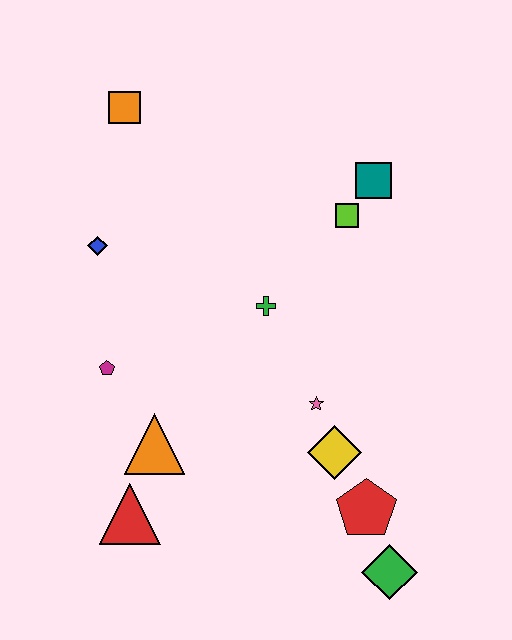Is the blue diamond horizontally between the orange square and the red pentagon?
No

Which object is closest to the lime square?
The teal square is closest to the lime square.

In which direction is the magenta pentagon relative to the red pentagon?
The magenta pentagon is to the left of the red pentagon.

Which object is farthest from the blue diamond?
The green diamond is farthest from the blue diamond.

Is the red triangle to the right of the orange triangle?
No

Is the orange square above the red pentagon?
Yes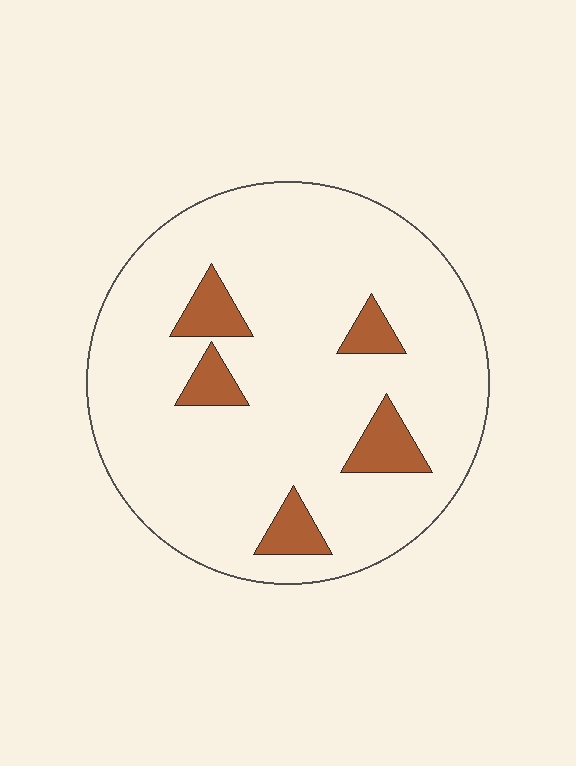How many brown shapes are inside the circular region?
5.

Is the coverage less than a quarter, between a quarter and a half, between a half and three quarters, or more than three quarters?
Less than a quarter.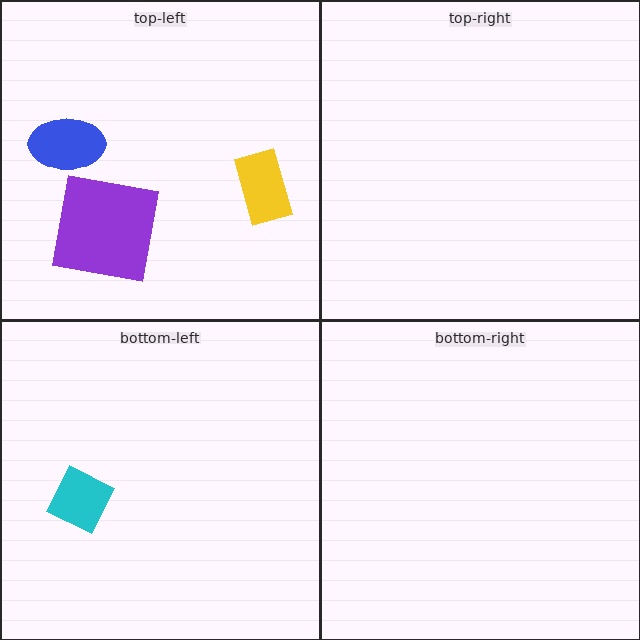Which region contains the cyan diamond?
The bottom-left region.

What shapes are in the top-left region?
The purple square, the yellow rectangle, the blue ellipse.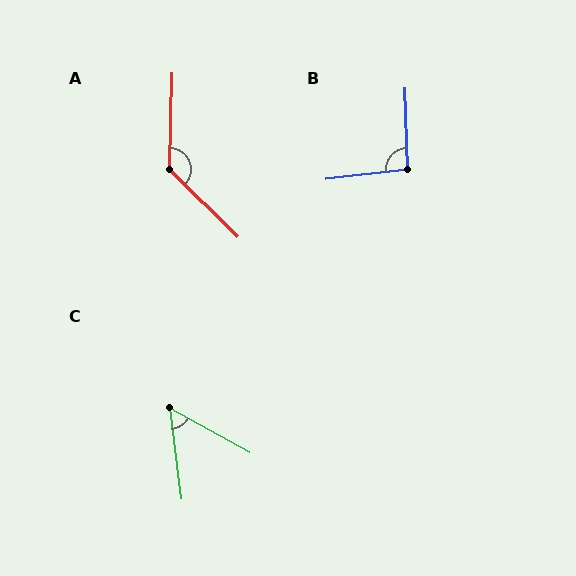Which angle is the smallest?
C, at approximately 54 degrees.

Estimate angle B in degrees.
Approximately 95 degrees.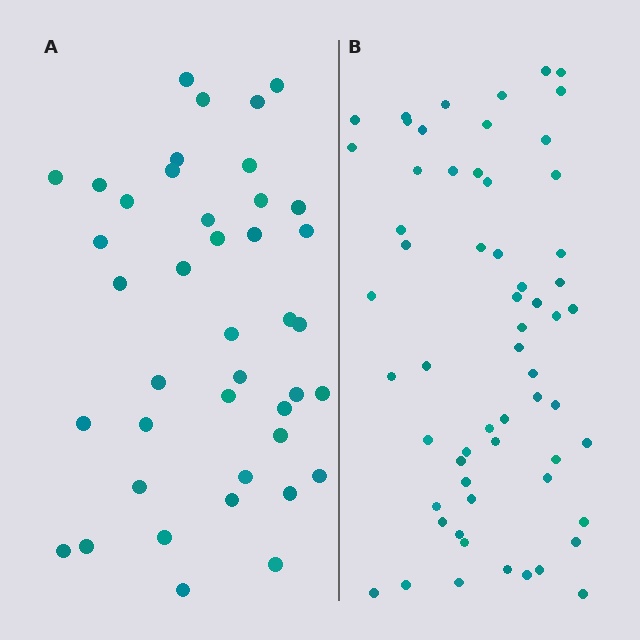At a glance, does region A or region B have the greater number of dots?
Region B (the right region) has more dots.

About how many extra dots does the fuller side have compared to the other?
Region B has approximately 20 more dots than region A.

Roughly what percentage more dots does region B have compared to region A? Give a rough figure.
About 45% more.